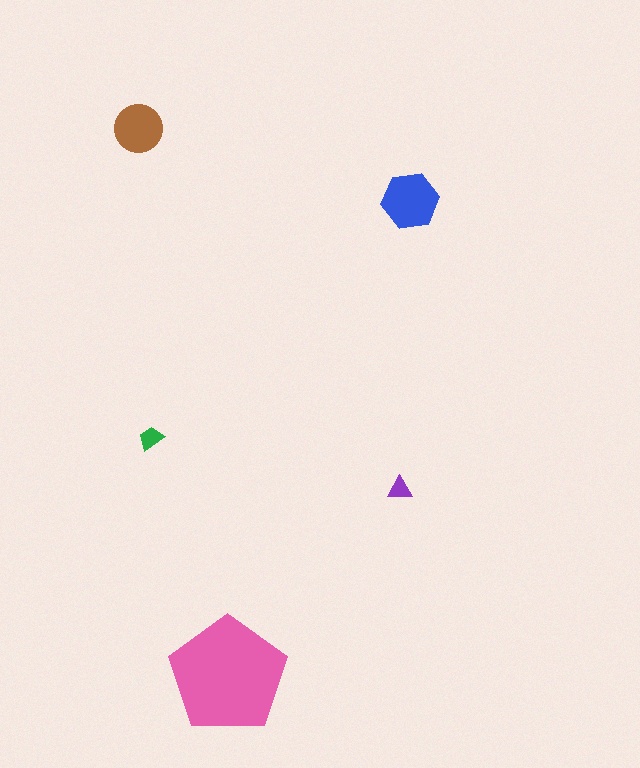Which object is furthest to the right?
The blue hexagon is rightmost.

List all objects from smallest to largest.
The purple triangle, the green trapezoid, the brown circle, the blue hexagon, the pink pentagon.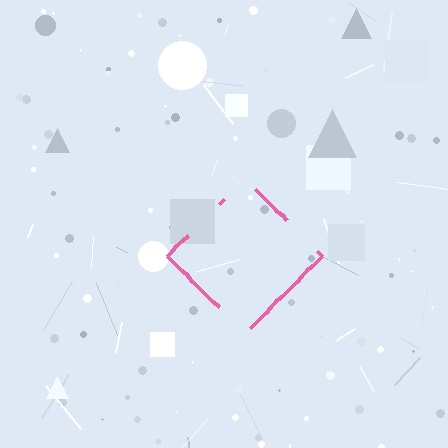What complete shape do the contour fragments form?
The contour fragments form a diamond.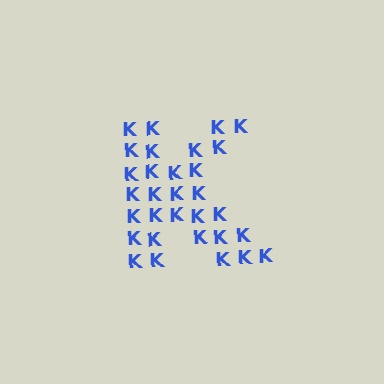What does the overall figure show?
The overall figure shows the letter K.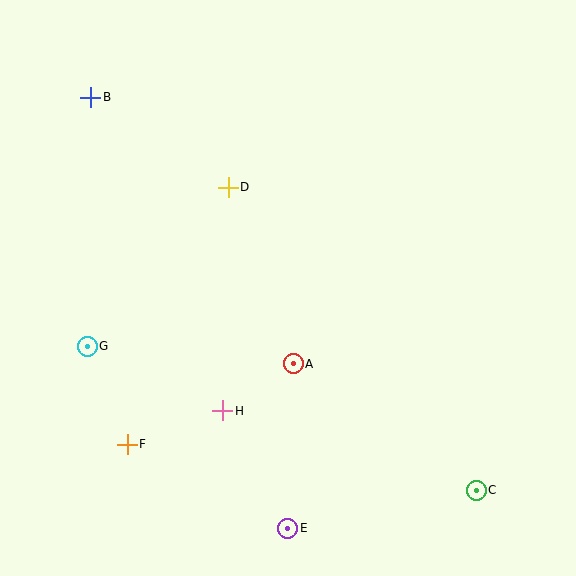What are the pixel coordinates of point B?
Point B is at (91, 97).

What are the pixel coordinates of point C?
Point C is at (476, 490).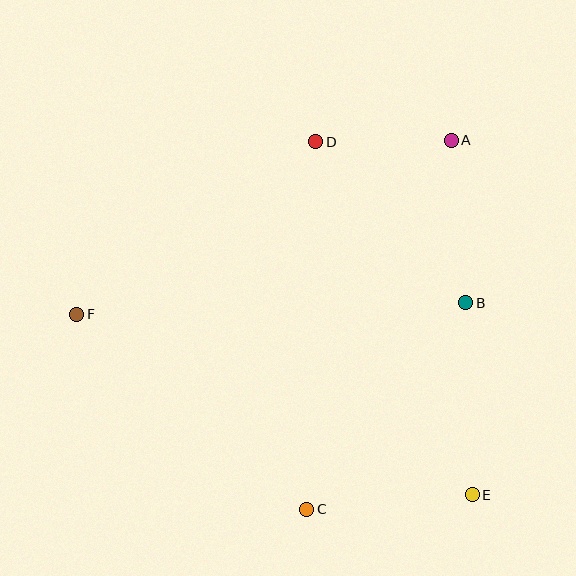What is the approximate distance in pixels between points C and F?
The distance between C and F is approximately 301 pixels.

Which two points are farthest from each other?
Points E and F are farthest from each other.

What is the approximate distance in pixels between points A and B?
The distance between A and B is approximately 163 pixels.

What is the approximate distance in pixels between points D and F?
The distance between D and F is approximately 295 pixels.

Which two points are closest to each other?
Points A and D are closest to each other.